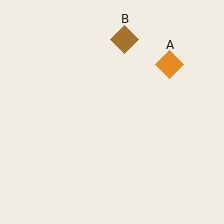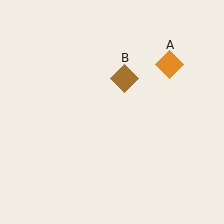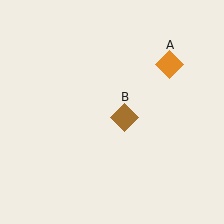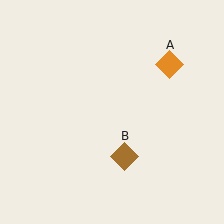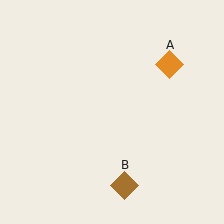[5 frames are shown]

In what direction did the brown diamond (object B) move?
The brown diamond (object B) moved down.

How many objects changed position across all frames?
1 object changed position: brown diamond (object B).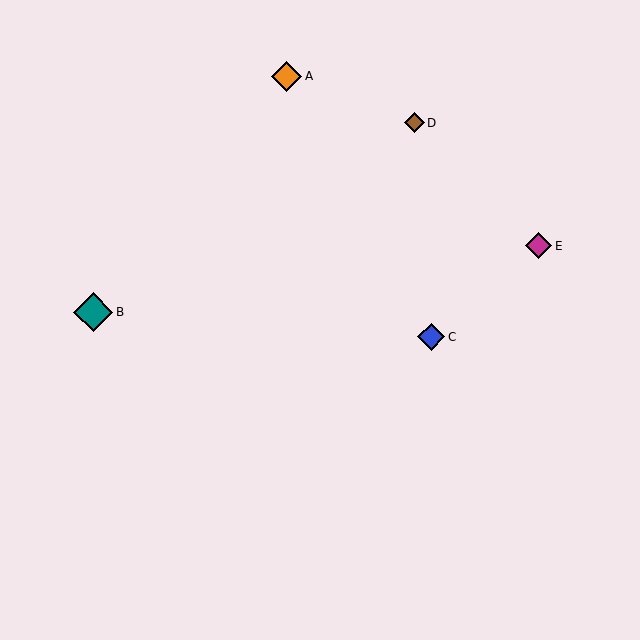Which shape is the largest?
The teal diamond (labeled B) is the largest.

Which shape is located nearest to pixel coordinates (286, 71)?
The orange diamond (labeled A) at (287, 76) is nearest to that location.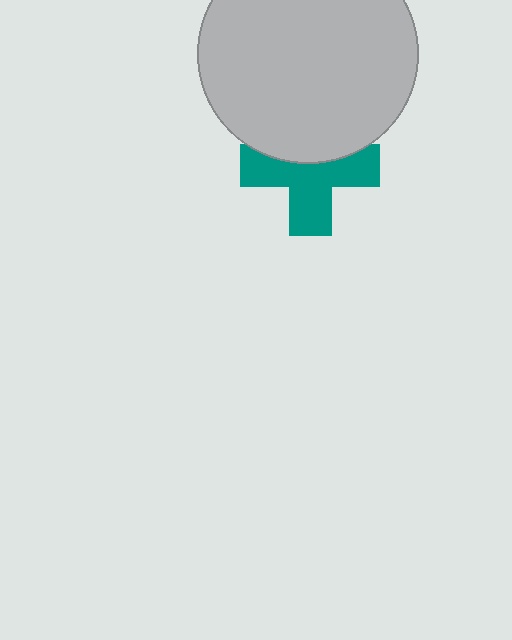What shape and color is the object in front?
The object in front is a light gray circle.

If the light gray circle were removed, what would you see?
You would see the complete teal cross.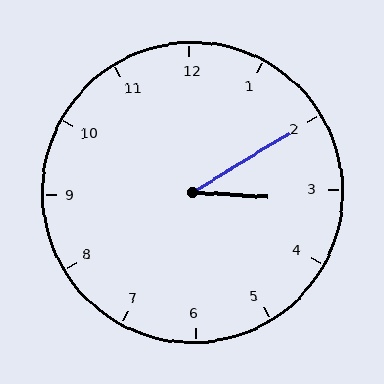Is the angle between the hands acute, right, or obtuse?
It is acute.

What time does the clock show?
3:10.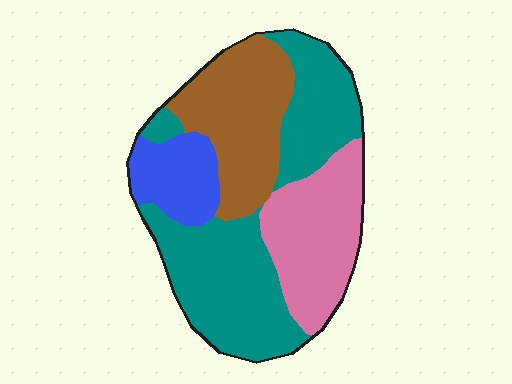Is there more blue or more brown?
Brown.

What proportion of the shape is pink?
Pink covers roughly 20% of the shape.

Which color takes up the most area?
Teal, at roughly 45%.